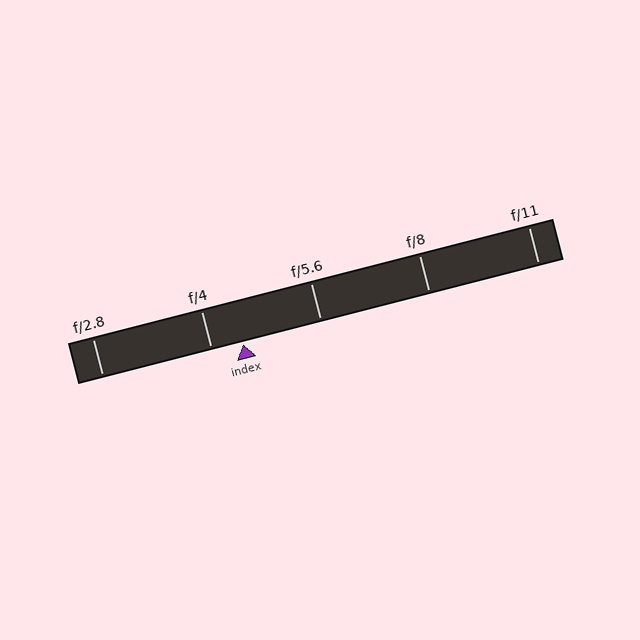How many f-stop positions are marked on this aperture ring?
There are 5 f-stop positions marked.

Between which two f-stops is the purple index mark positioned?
The index mark is between f/4 and f/5.6.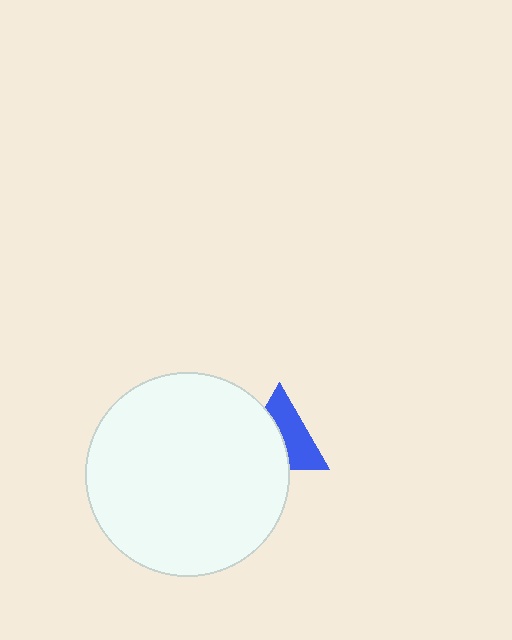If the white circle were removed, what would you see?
You would see the complete blue triangle.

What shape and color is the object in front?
The object in front is a white circle.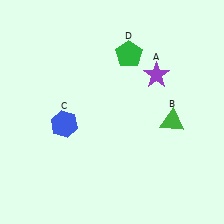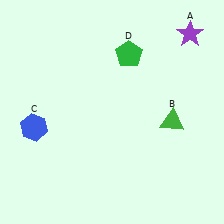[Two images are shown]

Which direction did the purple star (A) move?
The purple star (A) moved up.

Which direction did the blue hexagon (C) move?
The blue hexagon (C) moved left.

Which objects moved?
The objects that moved are: the purple star (A), the blue hexagon (C).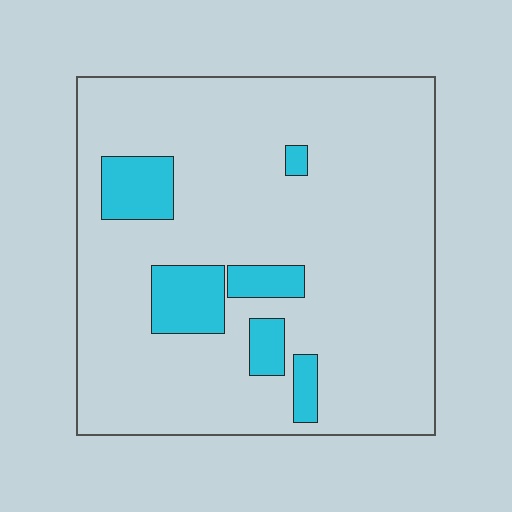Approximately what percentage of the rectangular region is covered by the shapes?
Approximately 15%.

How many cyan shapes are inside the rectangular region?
6.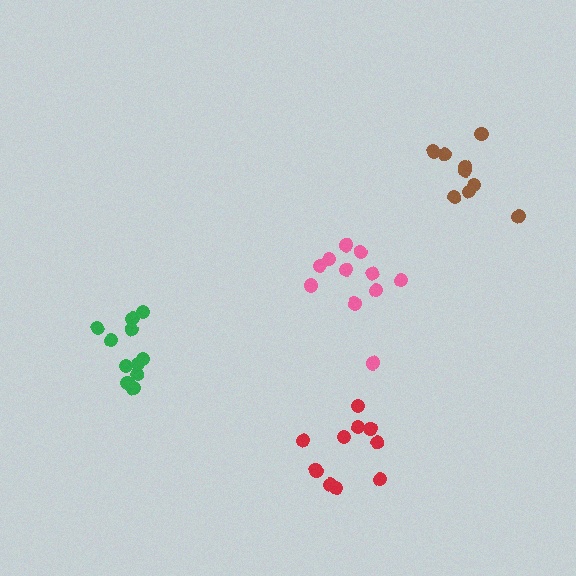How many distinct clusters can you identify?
There are 4 distinct clusters.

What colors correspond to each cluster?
The clusters are colored: red, brown, green, pink.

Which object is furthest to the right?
The brown cluster is rightmost.